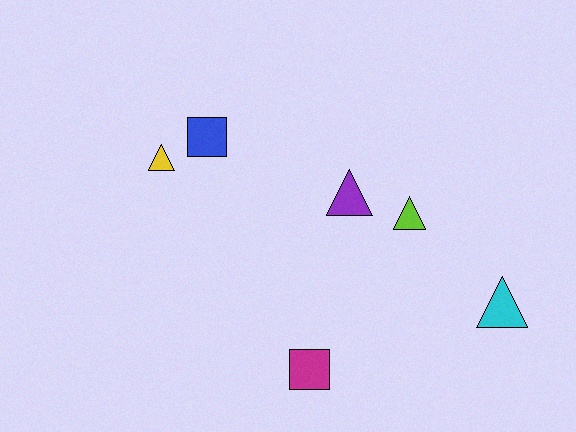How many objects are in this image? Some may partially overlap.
There are 6 objects.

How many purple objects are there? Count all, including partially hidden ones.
There is 1 purple object.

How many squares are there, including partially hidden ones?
There are 2 squares.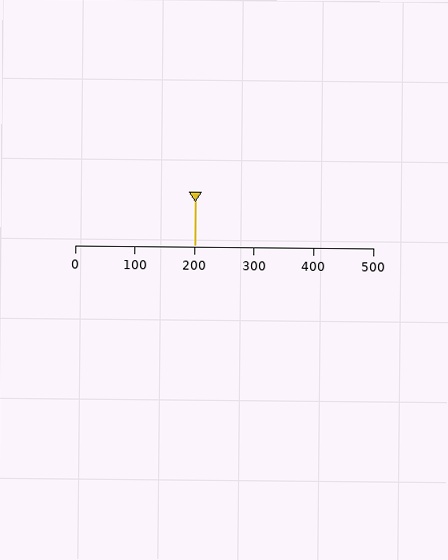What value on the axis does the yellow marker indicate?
The marker indicates approximately 200.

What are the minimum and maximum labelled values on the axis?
The axis runs from 0 to 500.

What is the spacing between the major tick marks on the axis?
The major ticks are spaced 100 apart.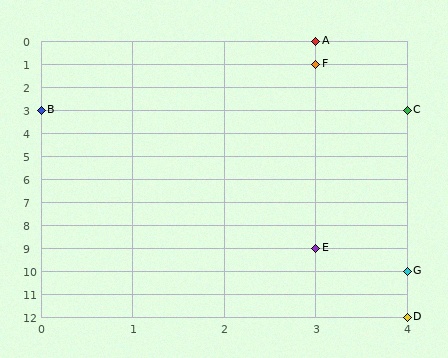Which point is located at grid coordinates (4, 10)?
Point G is at (4, 10).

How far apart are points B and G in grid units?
Points B and G are 4 columns and 7 rows apart (about 8.1 grid units diagonally).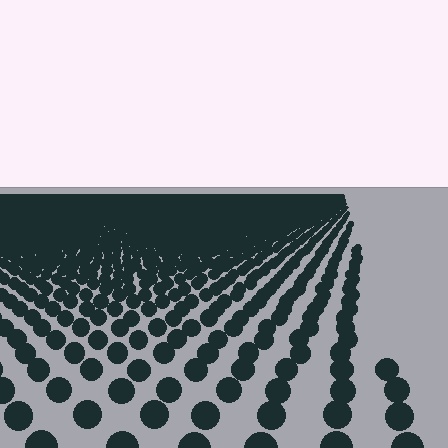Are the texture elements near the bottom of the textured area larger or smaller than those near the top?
Larger. Near the bottom, elements are closer to the viewer and appear at a bigger on-screen size.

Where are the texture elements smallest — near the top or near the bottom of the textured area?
Near the top.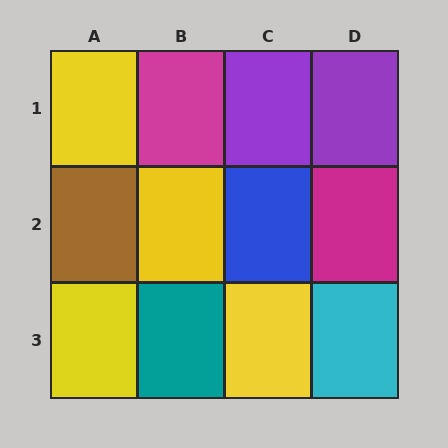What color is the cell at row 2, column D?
Magenta.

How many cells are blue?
1 cell is blue.